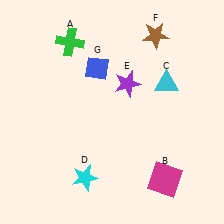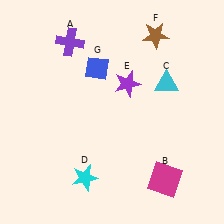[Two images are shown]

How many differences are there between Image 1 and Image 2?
There is 1 difference between the two images.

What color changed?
The cross (A) changed from green in Image 1 to purple in Image 2.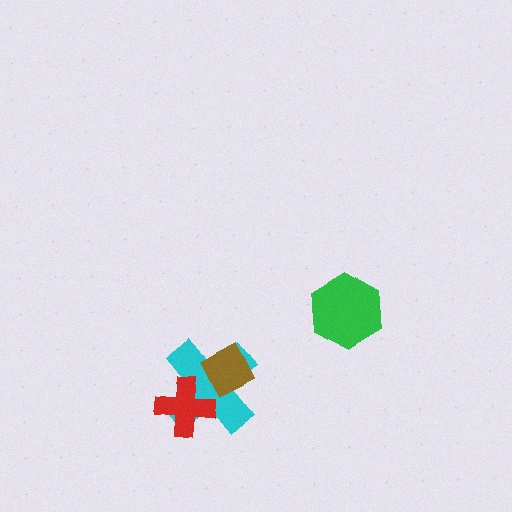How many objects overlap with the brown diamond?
1 object overlaps with the brown diamond.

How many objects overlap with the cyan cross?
2 objects overlap with the cyan cross.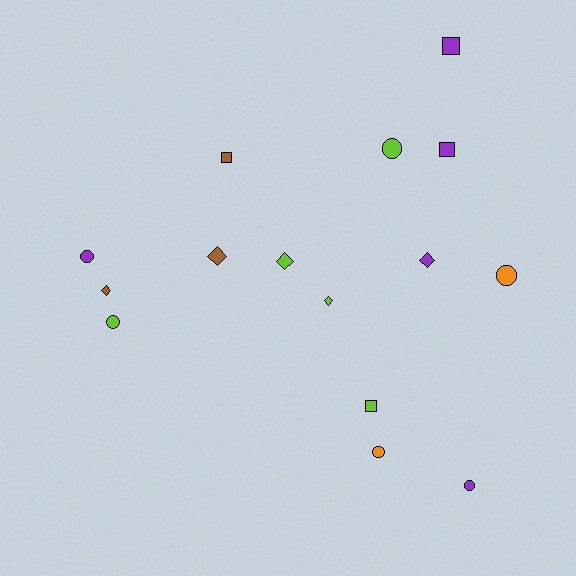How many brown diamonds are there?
There are 2 brown diamonds.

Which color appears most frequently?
Purple, with 5 objects.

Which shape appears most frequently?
Circle, with 6 objects.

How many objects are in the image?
There are 15 objects.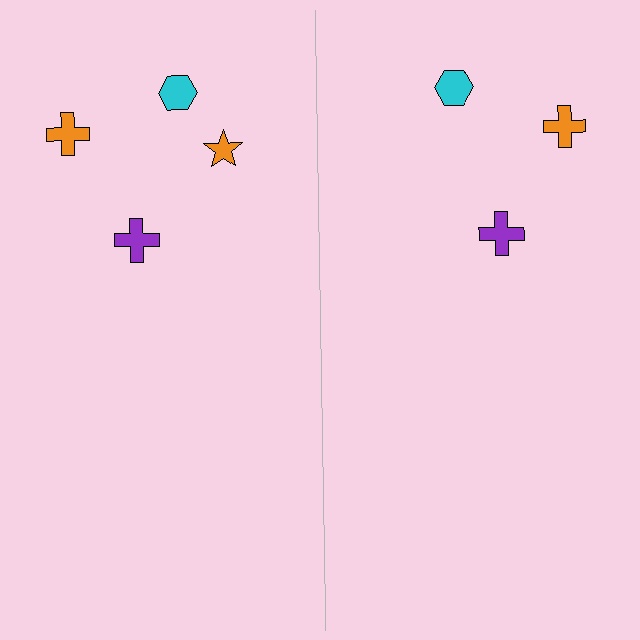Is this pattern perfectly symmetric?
No, the pattern is not perfectly symmetric. A orange star is missing from the right side.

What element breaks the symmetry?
A orange star is missing from the right side.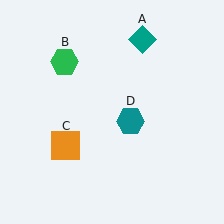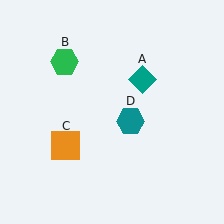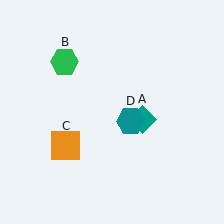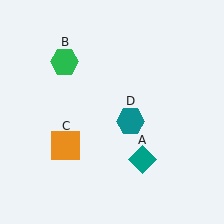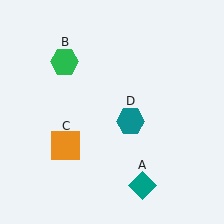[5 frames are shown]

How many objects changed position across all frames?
1 object changed position: teal diamond (object A).